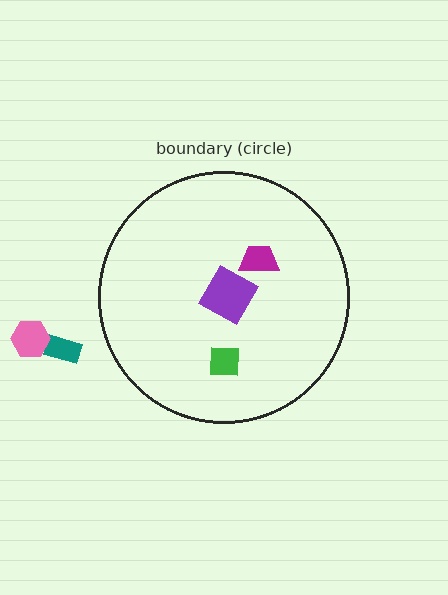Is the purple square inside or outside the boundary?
Inside.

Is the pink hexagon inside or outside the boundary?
Outside.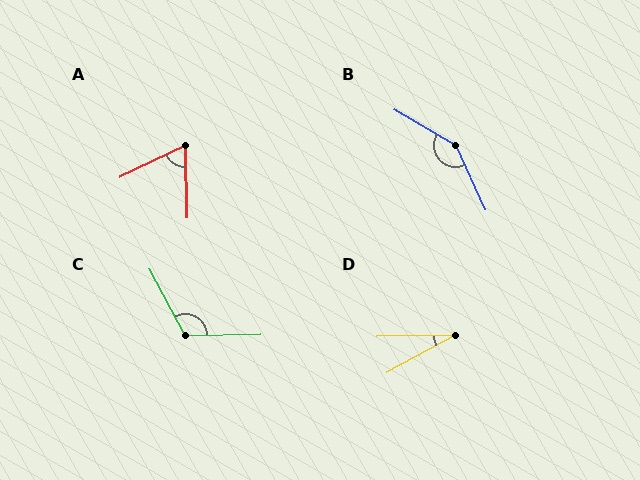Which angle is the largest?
B, at approximately 145 degrees.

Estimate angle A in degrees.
Approximately 66 degrees.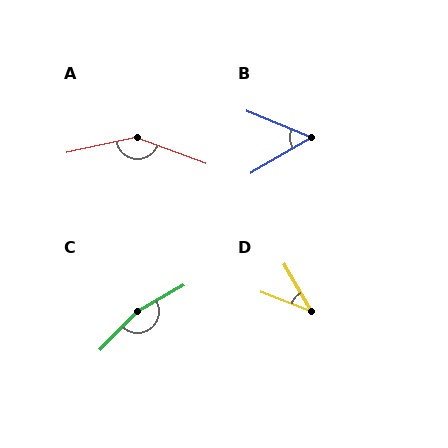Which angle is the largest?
C, at approximately 164 degrees.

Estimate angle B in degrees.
Approximately 52 degrees.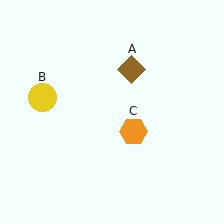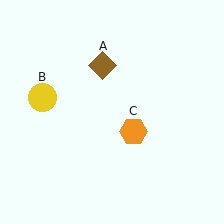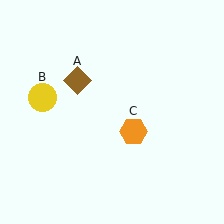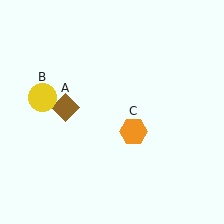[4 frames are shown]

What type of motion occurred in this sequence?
The brown diamond (object A) rotated counterclockwise around the center of the scene.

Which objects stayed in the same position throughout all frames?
Yellow circle (object B) and orange hexagon (object C) remained stationary.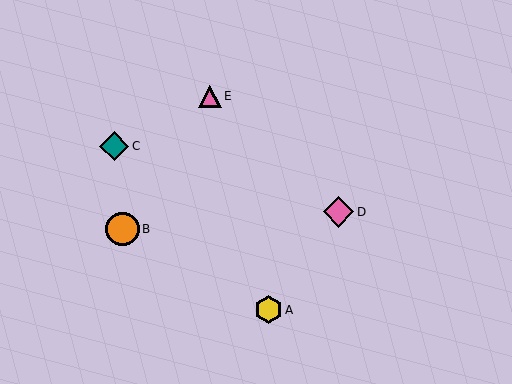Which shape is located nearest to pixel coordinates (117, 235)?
The orange circle (labeled B) at (122, 229) is nearest to that location.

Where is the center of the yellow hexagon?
The center of the yellow hexagon is at (268, 310).